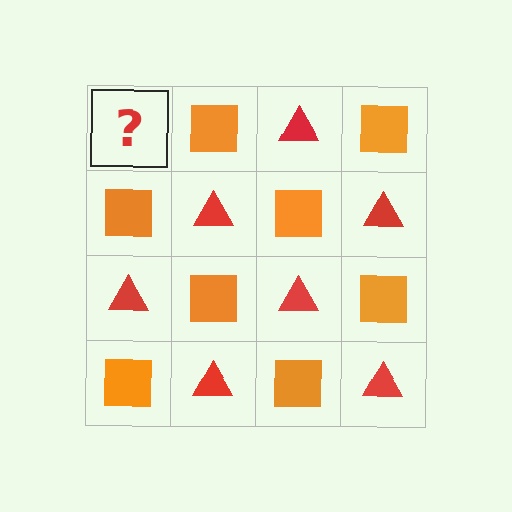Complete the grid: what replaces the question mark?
The question mark should be replaced with a red triangle.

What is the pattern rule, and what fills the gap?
The rule is that it alternates red triangle and orange square in a checkerboard pattern. The gap should be filled with a red triangle.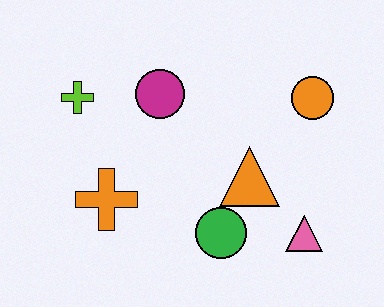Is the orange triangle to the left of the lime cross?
No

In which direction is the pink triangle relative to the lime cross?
The pink triangle is to the right of the lime cross.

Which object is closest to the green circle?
The orange triangle is closest to the green circle.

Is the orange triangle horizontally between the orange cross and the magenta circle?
No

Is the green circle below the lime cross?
Yes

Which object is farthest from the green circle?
The lime cross is farthest from the green circle.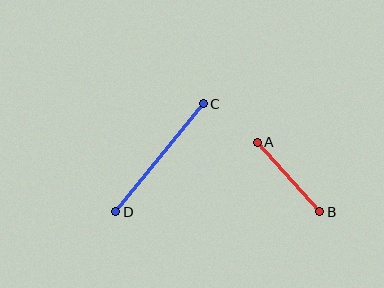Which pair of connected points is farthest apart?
Points C and D are farthest apart.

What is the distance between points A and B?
The distance is approximately 93 pixels.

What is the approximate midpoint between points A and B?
The midpoint is at approximately (288, 177) pixels.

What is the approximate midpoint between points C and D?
The midpoint is at approximately (160, 158) pixels.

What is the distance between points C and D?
The distance is approximately 139 pixels.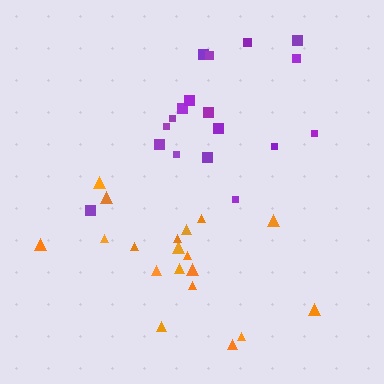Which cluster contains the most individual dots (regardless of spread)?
Orange (19).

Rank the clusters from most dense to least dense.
orange, purple.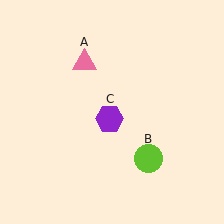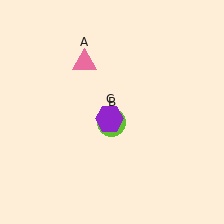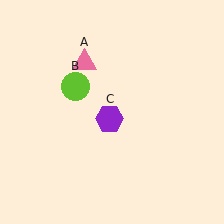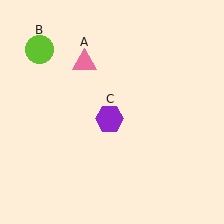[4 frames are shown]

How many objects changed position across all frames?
1 object changed position: lime circle (object B).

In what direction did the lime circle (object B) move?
The lime circle (object B) moved up and to the left.